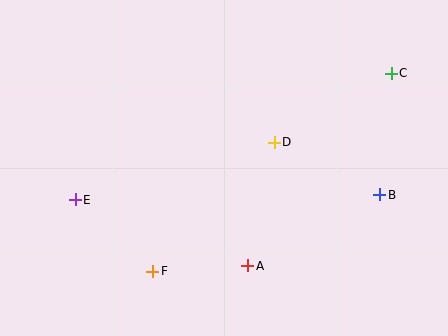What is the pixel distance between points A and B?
The distance between A and B is 150 pixels.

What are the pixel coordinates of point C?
Point C is at (391, 73).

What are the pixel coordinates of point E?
Point E is at (75, 200).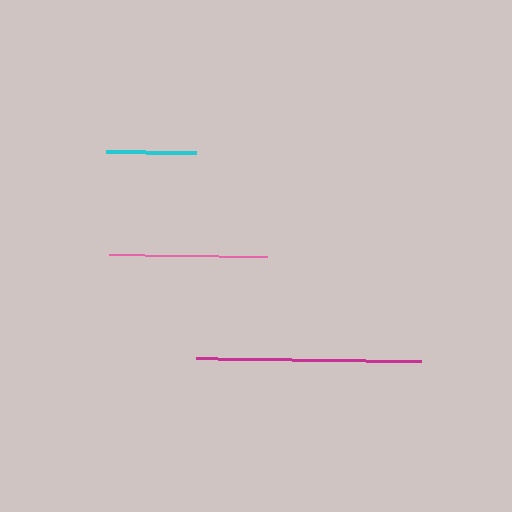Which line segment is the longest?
The magenta line is the longest at approximately 226 pixels.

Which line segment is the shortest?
The cyan line is the shortest at approximately 90 pixels.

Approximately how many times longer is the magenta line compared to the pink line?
The magenta line is approximately 1.4 times the length of the pink line.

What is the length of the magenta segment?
The magenta segment is approximately 226 pixels long.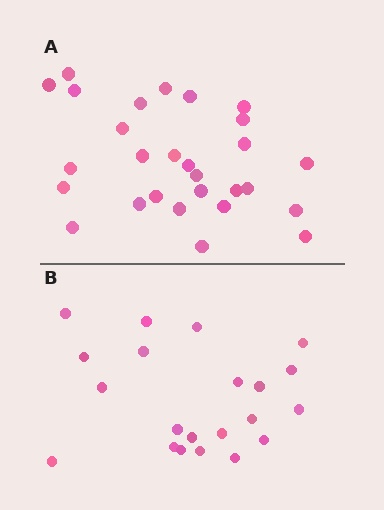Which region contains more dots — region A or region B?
Region A (the top region) has more dots.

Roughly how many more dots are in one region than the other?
Region A has roughly 8 or so more dots than region B.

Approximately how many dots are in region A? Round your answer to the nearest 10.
About 30 dots. (The exact count is 28, which rounds to 30.)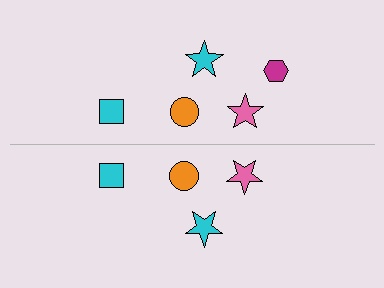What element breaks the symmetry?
A magenta hexagon is missing from the bottom side.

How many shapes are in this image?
There are 9 shapes in this image.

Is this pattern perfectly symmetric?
No, the pattern is not perfectly symmetric. A magenta hexagon is missing from the bottom side.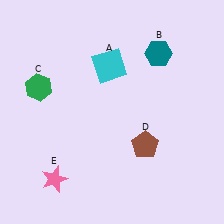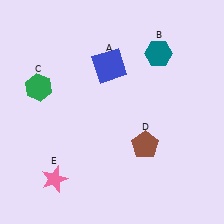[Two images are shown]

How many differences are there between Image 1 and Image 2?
There is 1 difference between the two images.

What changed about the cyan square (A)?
In Image 1, A is cyan. In Image 2, it changed to blue.